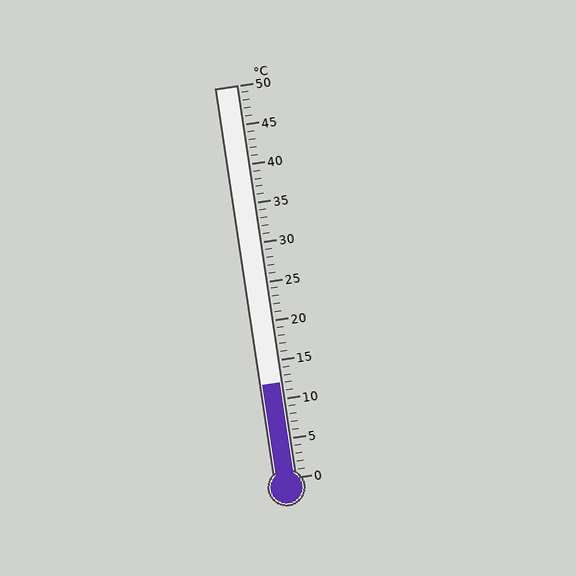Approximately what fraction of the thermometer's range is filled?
The thermometer is filled to approximately 25% of its range.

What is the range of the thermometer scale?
The thermometer scale ranges from 0°C to 50°C.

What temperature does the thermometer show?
The thermometer shows approximately 12°C.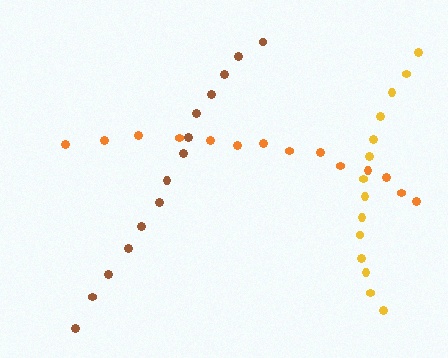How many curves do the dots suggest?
There are 3 distinct paths.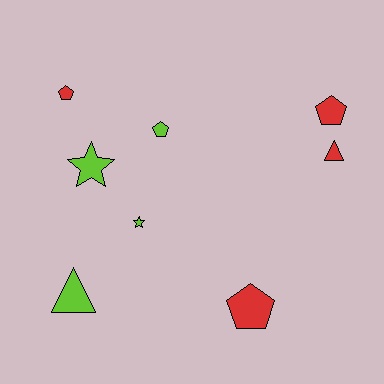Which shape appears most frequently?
Pentagon, with 4 objects.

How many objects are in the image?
There are 8 objects.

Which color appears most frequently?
Red, with 4 objects.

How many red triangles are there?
There is 1 red triangle.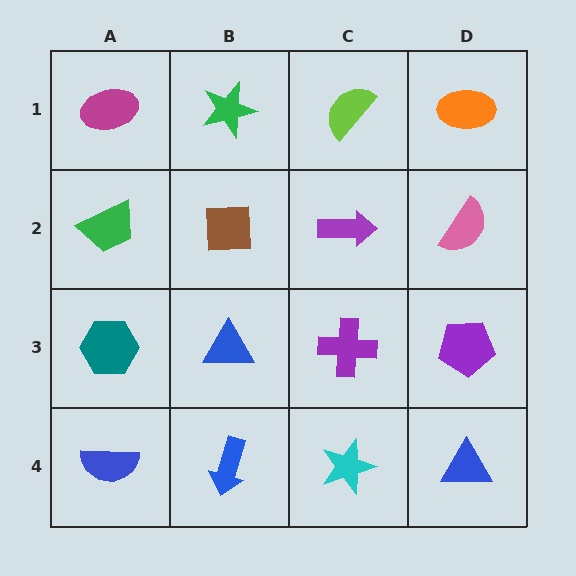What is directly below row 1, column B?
A brown square.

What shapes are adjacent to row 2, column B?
A green star (row 1, column B), a blue triangle (row 3, column B), a green trapezoid (row 2, column A), a purple arrow (row 2, column C).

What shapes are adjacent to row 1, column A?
A green trapezoid (row 2, column A), a green star (row 1, column B).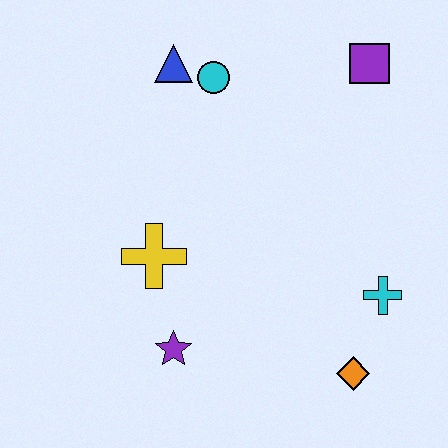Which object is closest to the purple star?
The yellow cross is closest to the purple star.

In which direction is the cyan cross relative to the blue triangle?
The cyan cross is below the blue triangle.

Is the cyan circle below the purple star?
No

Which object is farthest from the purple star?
The purple square is farthest from the purple star.